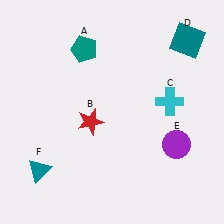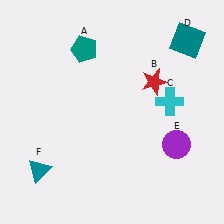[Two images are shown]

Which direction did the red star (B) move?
The red star (B) moved right.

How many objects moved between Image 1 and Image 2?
1 object moved between the two images.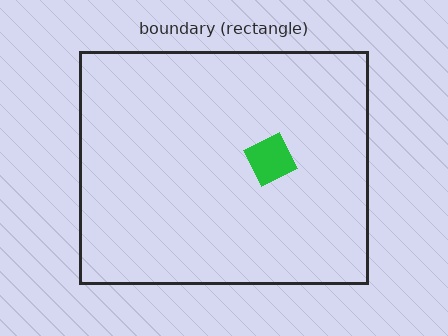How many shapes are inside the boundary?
1 inside, 0 outside.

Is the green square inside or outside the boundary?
Inside.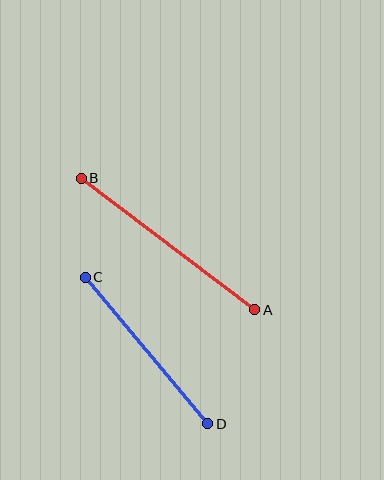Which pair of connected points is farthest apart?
Points A and B are farthest apart.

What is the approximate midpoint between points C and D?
The midpoint is at approximately (146, 350) pixels.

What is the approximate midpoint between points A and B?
The midpoint is at approximately (168, 244) pixels.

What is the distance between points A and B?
The distance is approximately 218 pixels.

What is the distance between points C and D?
The distance is approximately 191 pixels.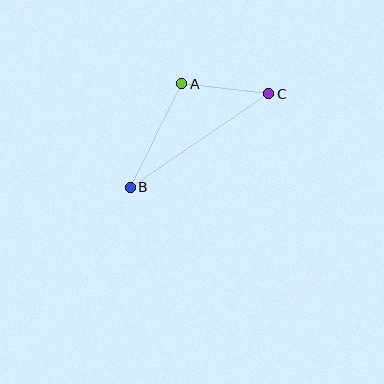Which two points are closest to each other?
Points A and C are closest to each other.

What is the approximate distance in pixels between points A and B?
The distance between A and B is approximately 116 pixels.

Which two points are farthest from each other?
Points B and C are farthest from each other.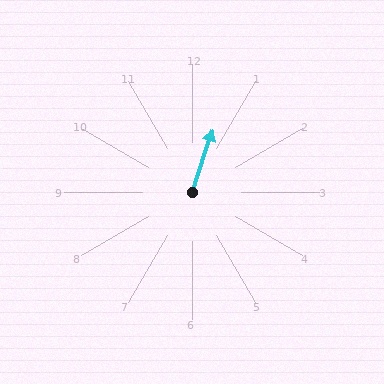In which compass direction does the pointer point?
North.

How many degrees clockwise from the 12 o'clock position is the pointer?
Approximately 18 degrees.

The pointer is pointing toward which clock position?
Roughly 1 o'clock.